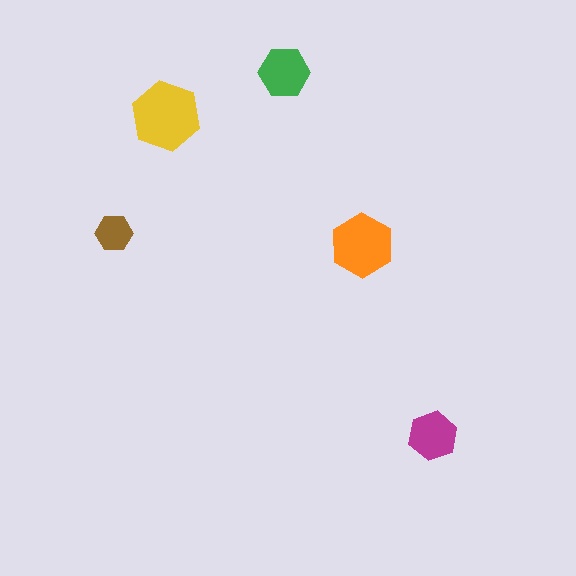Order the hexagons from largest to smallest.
the yellow one, the orange one, the green one, the magenta one, the brown one.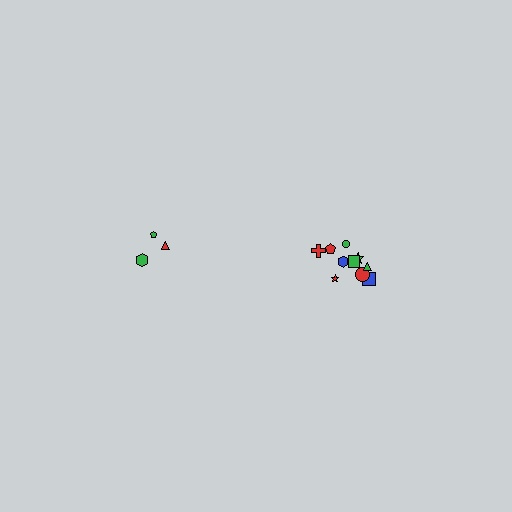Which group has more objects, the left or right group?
The right group.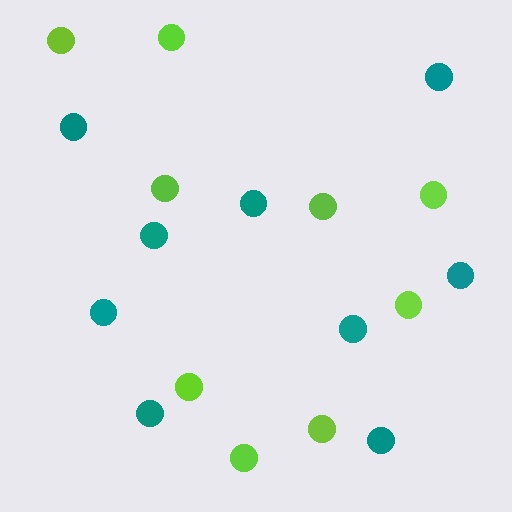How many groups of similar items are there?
There are 2 groups: one group of lime circles (9) and one group of teal circles (9).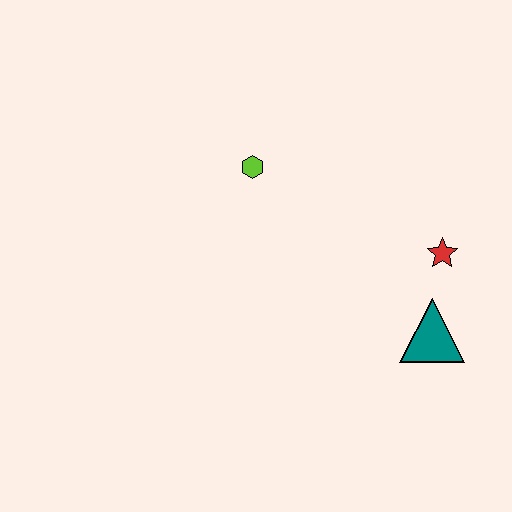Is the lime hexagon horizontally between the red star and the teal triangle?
No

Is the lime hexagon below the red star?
No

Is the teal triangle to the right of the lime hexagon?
Yes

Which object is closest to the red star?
The teal triangle is closest to the red star.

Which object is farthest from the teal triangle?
The lime hexagon is farthest from the teal triangle.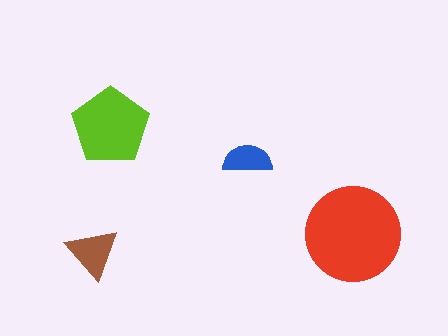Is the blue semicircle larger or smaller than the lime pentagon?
Smaller.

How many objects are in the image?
There are 4 objects in the image.